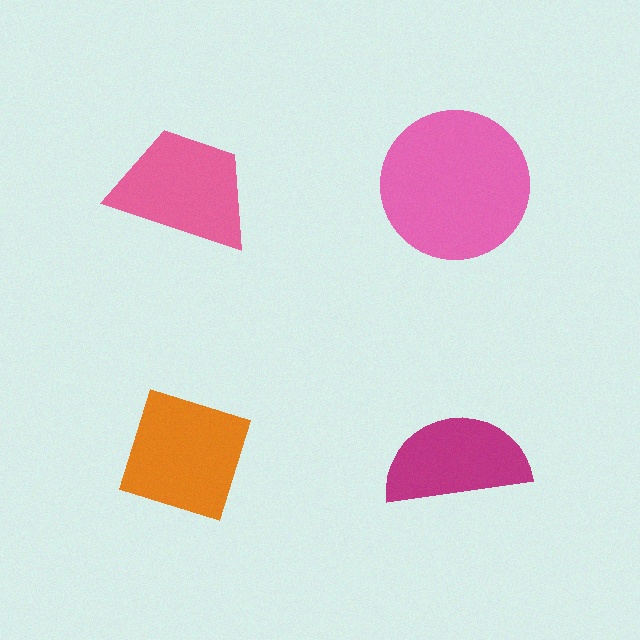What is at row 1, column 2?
A pink circle.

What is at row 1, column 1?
A pink trapezoid.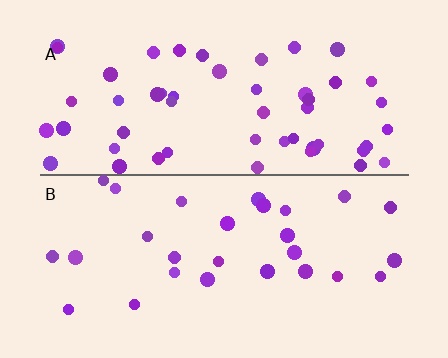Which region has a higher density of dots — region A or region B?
A (the top).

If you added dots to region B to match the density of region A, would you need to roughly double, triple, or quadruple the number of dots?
Approximately double.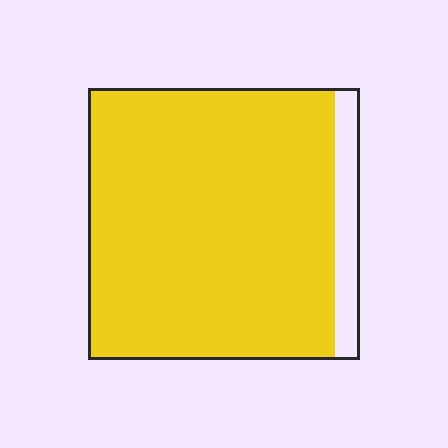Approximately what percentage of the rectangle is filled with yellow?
Approximately 90%.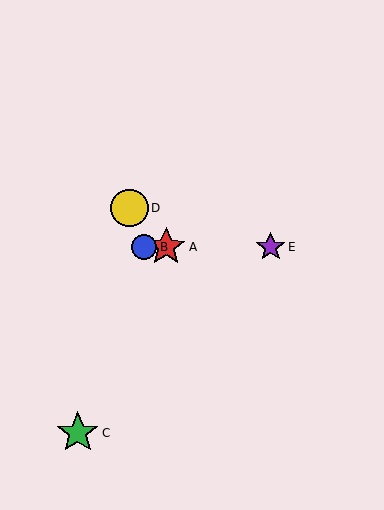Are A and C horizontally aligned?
No, A is at y≈247 and C is at y≈433.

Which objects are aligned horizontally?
Objects A, B, E are aligned horizontally.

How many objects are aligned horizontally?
3 objects (A, B, E) are aligned horizontally.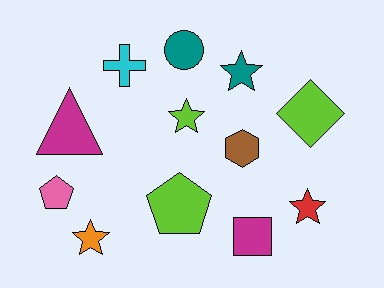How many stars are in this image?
There are 4 stars.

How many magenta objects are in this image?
There are 2 magenta objects.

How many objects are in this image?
There are 12 objects.